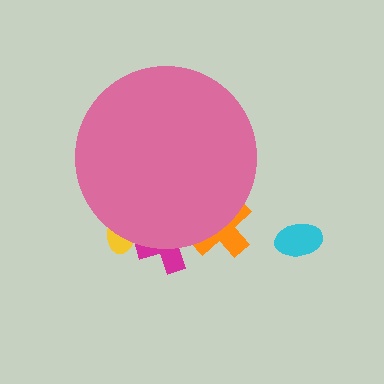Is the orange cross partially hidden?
Yes, the orange cross is partially hidden behind the pink circle.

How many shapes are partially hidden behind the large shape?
3 shapes are partially hidden.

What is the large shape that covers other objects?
A pink circle.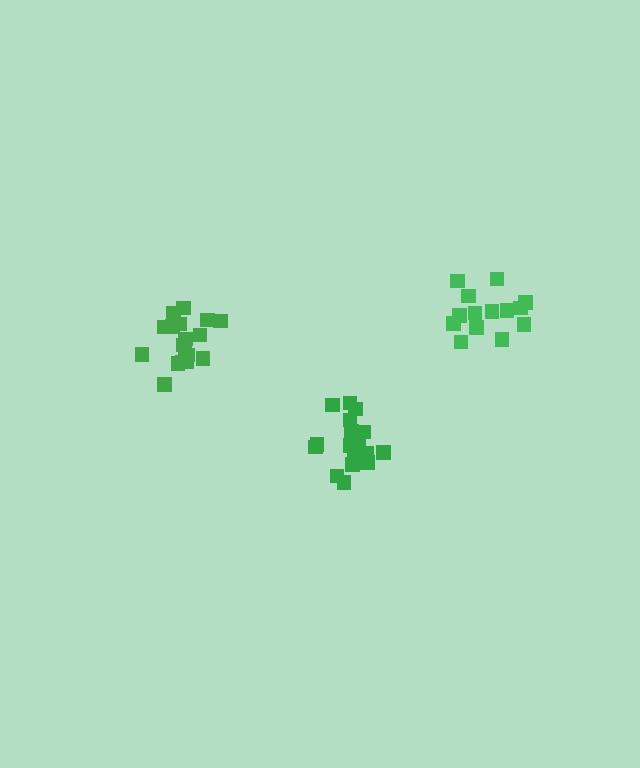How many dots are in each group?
Group 1: 18 dots, Group 2: 14 dots, Group 3: 18 dots (50 total).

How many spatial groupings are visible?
There are 3 spatial groupings.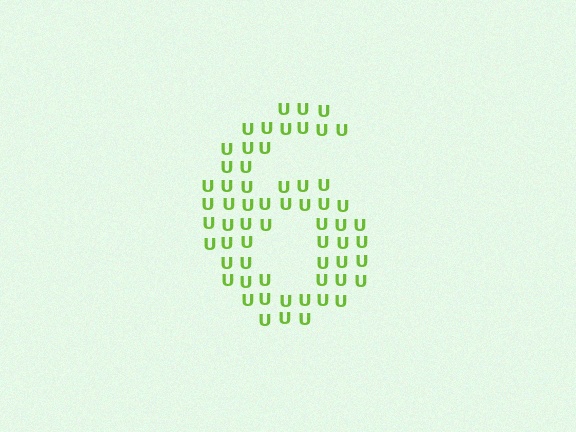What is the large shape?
The large shape is the digit 6.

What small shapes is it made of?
It is made of small letter U's.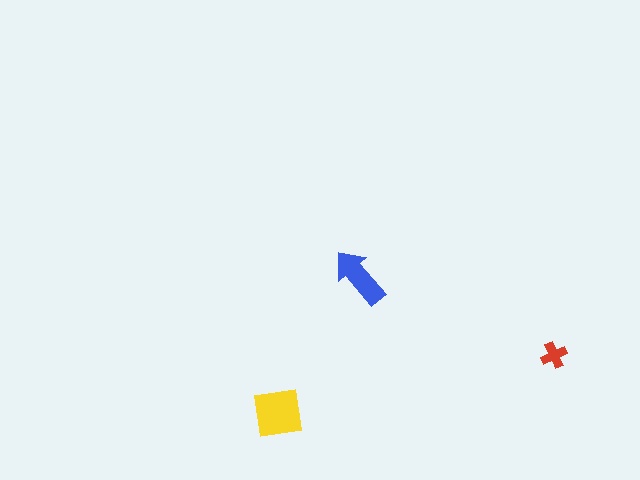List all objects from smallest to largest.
The red cross, the blue arrow, the yellow square.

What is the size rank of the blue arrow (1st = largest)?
2nd.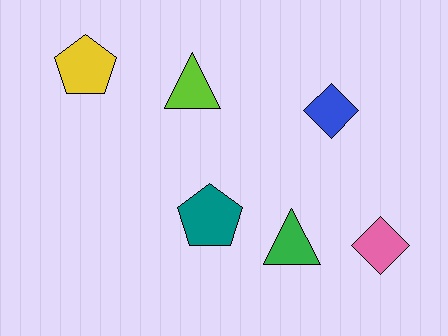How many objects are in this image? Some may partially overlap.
There are 6 objects.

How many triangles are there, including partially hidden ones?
There are 2 triangles.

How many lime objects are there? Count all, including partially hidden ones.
There is 1 lime object.